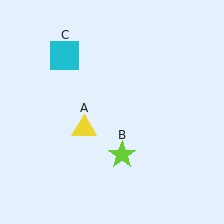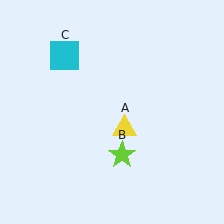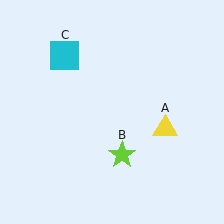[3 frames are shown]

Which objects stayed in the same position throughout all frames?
Lime star (object B) and cyan square (object C) remained stationary.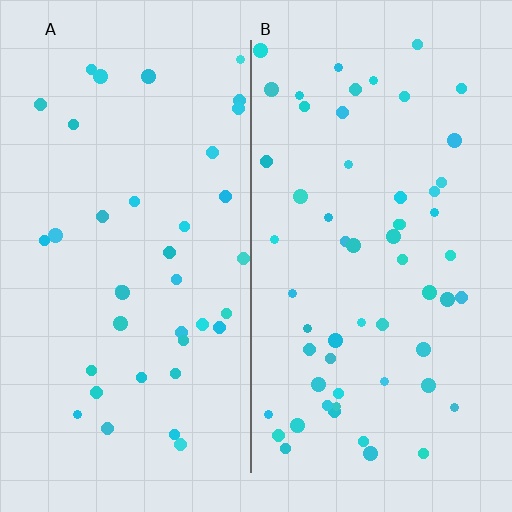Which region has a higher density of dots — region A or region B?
B (the right).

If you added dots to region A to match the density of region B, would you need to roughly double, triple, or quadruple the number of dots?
Approximately double.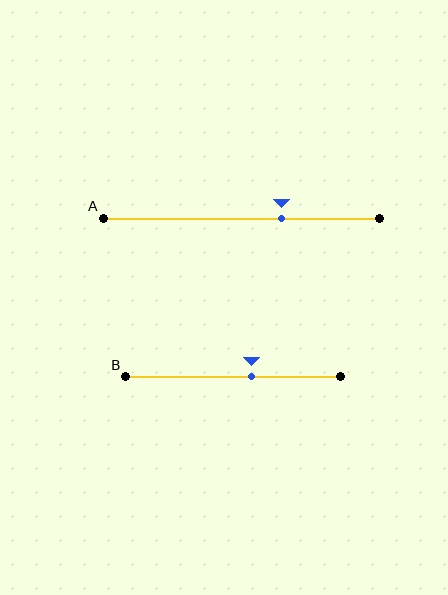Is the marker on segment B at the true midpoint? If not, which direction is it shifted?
No, the marker on segment B is shifted to the right by about 8% of the segment length.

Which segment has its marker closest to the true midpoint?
Segment B has its marker closest to the true midpoint.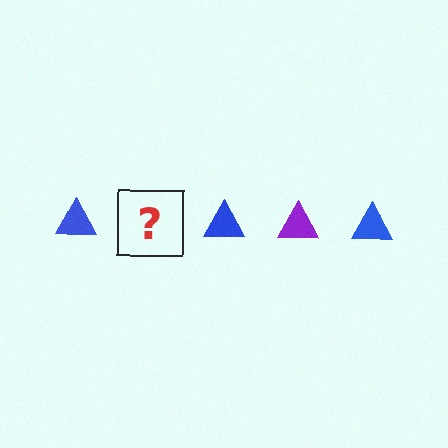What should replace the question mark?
The question mark should be replaced with a purple triangle.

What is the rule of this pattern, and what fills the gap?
The rule is that the pattern cycles through blue, purple triangles. The gap should be filled with a purple triangle.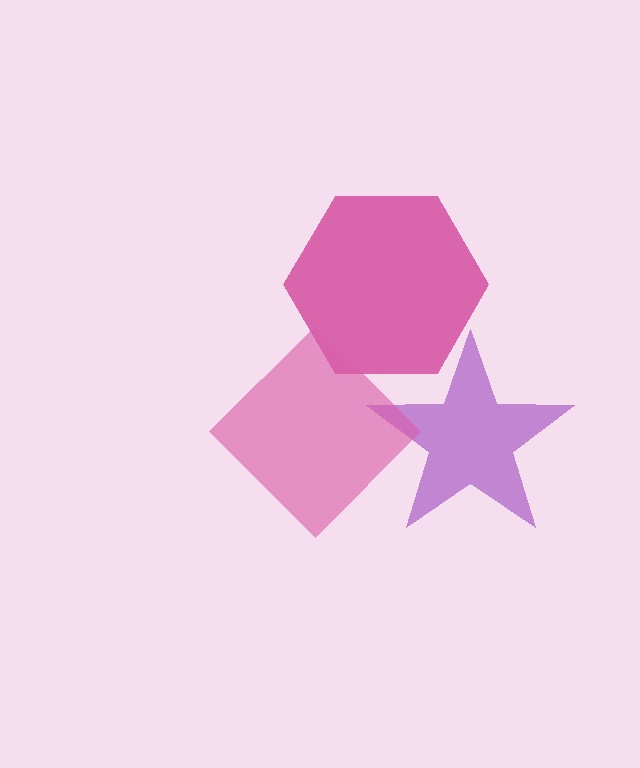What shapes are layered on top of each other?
The layered shapes are: a magenta hexagon, a purple star, a pink diamond.